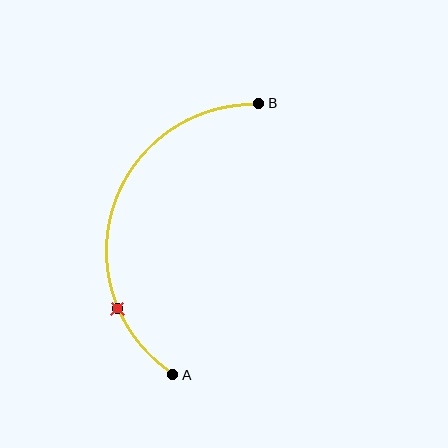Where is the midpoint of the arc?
The arc midpoint is the point on the curve farthest from the straight line joining A and B. It sits to the left of that line.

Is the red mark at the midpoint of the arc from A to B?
No. The red mark lies on the arc but is closer to endpoint A. The arc midpoint would be at the point on the curve equidistant along the arc from both A and B.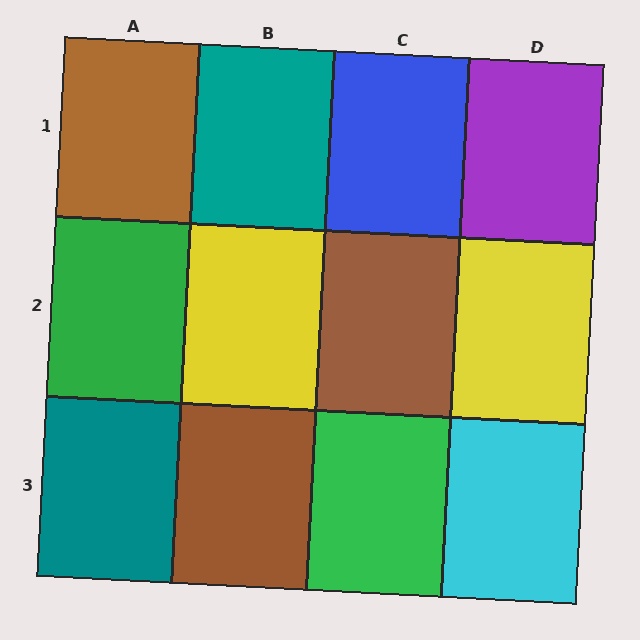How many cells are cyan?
1 cell is cyan.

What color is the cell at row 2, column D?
Yellow.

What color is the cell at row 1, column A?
Brown.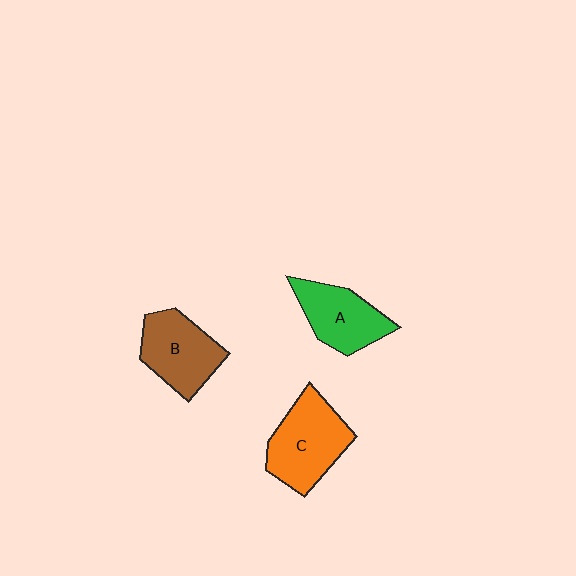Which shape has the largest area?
Shape C (orange).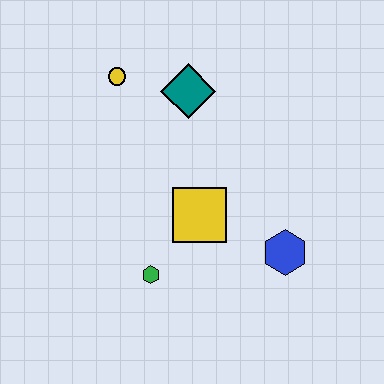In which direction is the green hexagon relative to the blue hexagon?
The green hexagon is to the left of the blue hexagon.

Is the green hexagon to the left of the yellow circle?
No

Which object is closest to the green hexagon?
The yellow square is closest to the green hexagon.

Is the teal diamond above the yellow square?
Yes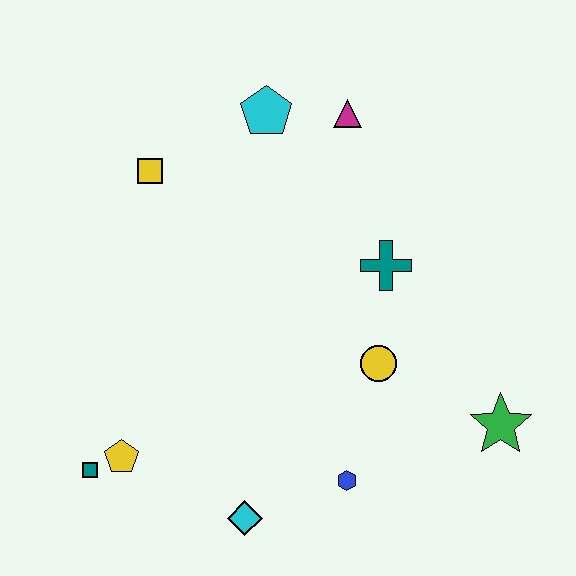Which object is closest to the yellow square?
The cyan pentagon is closest to the yellow square.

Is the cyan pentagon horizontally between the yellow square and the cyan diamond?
No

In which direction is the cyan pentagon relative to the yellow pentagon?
The cyan pentagon is above the yellow pentagon.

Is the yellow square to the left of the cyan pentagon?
Yes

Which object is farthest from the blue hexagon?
The cyan pentagon is farthest from the blue hexagon.